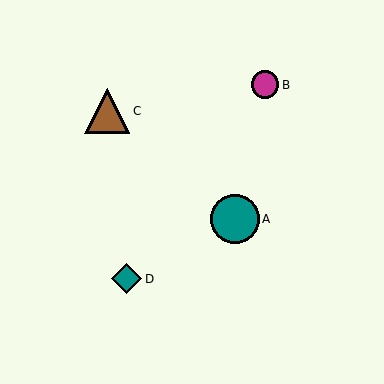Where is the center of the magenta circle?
The center of the magenta circle is at (265, 85).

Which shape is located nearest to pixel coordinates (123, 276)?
The teal diamond (labeled D) at (127, 279) is nearest to that location.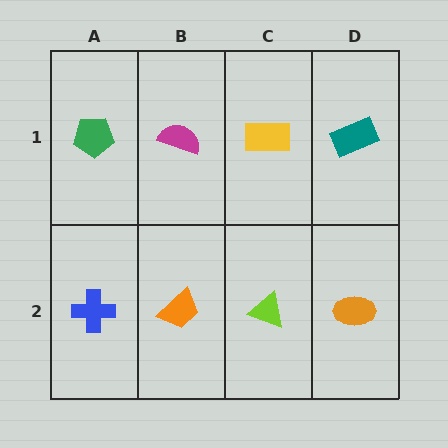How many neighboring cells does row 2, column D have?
2.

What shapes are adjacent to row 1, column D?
An orange ellipse (row 2, column D), a yellow rectangle (row 1, column C).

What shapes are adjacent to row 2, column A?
A green pentagon (row 1, column A), an orange trapezoid (row 2, column B).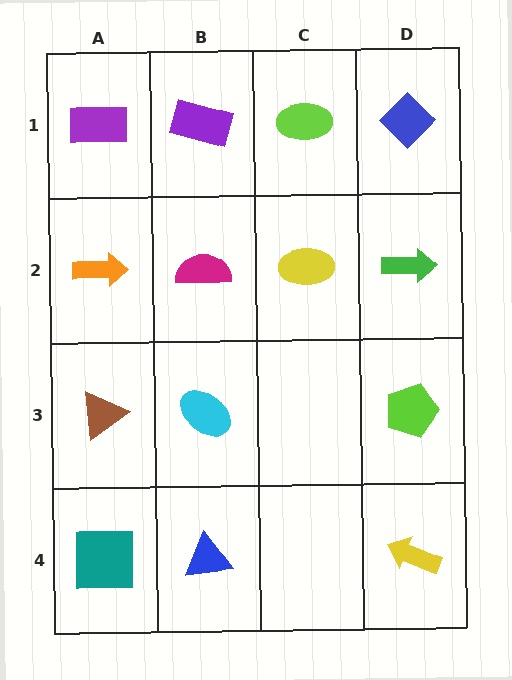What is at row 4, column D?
A yellow arrow.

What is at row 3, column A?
A brown triangle.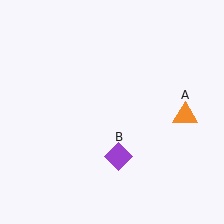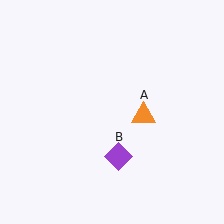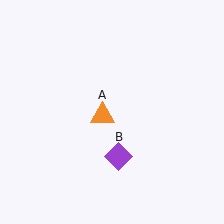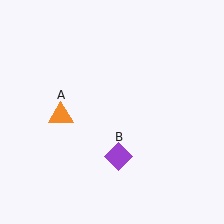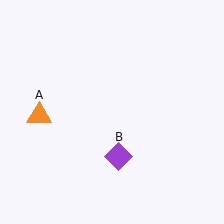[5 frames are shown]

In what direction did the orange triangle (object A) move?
The orange triangle (object A) moved left.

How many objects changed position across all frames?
1 object changed position: orange triangle (object A).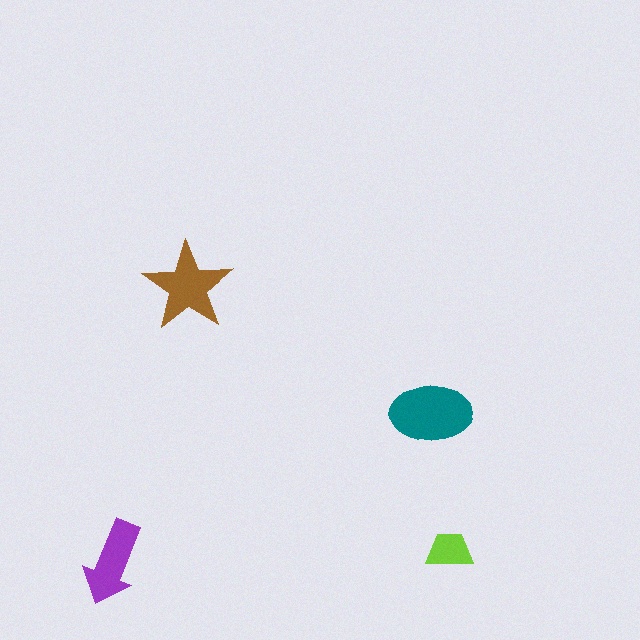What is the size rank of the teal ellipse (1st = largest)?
1st.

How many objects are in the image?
There are 4 objects in the image.